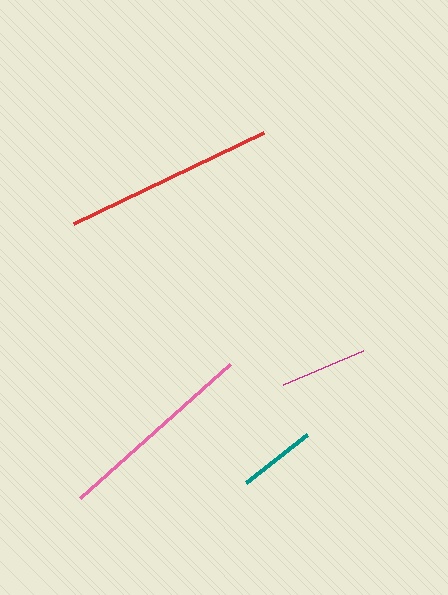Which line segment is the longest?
The red line is the longest at approximately 211 pixels.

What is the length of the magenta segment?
The magenta segment is approximately 87 pixels long.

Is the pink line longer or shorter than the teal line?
The pink line is longer than the teal line.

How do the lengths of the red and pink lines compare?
The red and pink lines are approximately the same length.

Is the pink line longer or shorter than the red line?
The red line is longer than the pink line.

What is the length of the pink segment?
The pink segment is approximately 202 pixels long.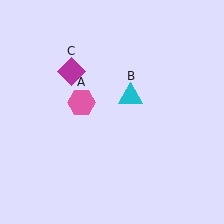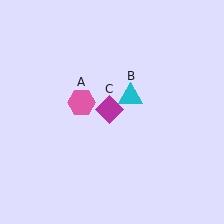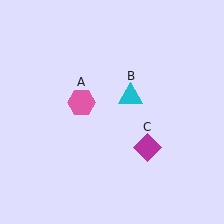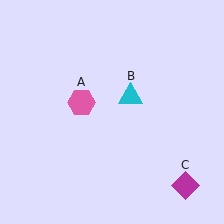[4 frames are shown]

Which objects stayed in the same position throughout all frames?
Pink hexagon (object A) and cyan triangle (object B) remained stationary.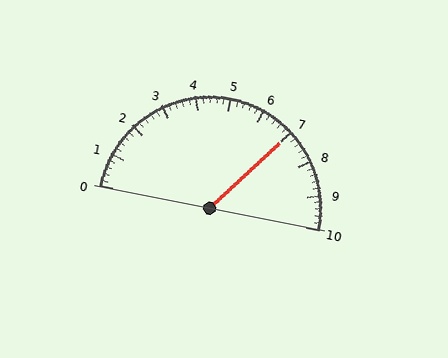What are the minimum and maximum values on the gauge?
The gauge ranges from 0 to 10.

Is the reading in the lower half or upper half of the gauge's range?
The reading is in the upper half of the range (0 to 10).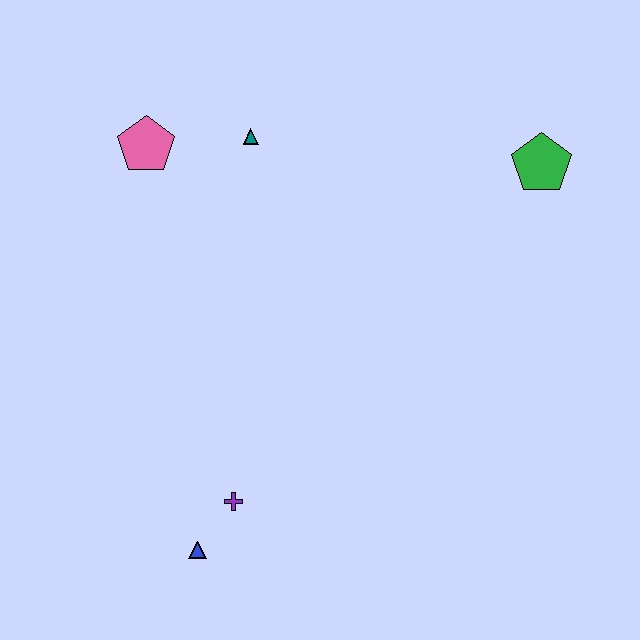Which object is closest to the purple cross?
The blue triangle is closest to the purple cross.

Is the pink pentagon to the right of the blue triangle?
No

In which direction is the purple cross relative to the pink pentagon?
The purple cross is below the pink pentagon.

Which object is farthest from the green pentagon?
The blue triangle is farthest from the green pentagon.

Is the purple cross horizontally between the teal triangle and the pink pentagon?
Yes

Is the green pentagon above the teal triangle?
No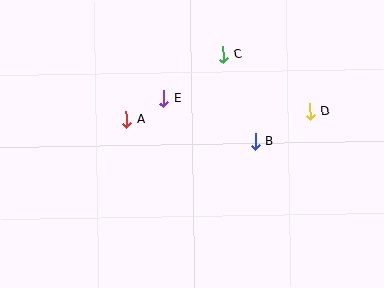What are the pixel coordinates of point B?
Point B is at (255, 141).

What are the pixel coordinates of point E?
Point E is at (164, 98).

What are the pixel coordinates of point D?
Point D is at (310, 111).